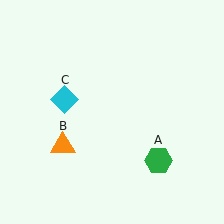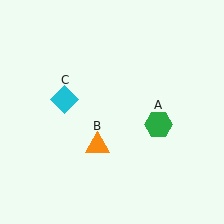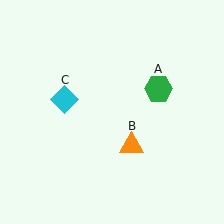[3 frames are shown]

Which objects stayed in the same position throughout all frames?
Cyan diamond (object C) remained stationary.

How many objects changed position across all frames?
2 objects changed position: green hexagon (object A), orange triangle (object B).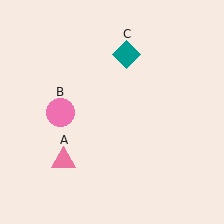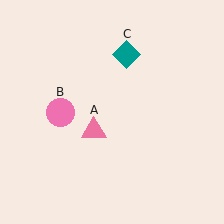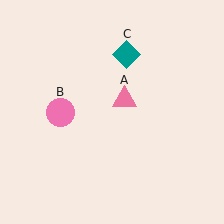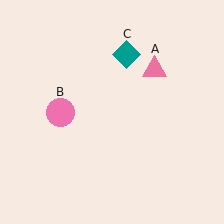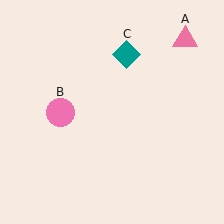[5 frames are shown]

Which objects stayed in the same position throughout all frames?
Pink circle (object B) and teal diamond (object C) remained stationary.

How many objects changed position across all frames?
1 object changed position: pink triangle (object A).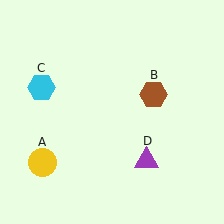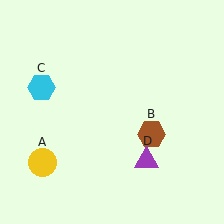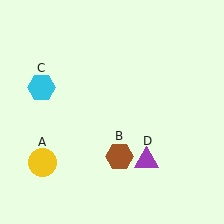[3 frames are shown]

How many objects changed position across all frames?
1 object changed position: brown hexagon (object B).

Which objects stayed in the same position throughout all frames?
Yellow circle (object A) and cyan hexagon (object C) and purple triangle (object D) remained stationary.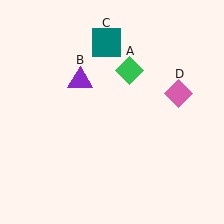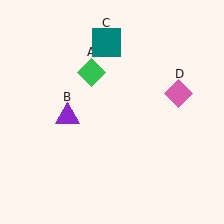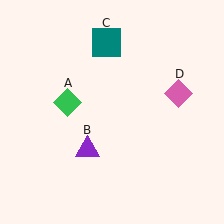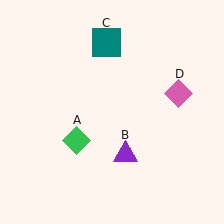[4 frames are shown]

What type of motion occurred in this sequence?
The green diamond (object A), purple triangle (object B) rotated counterclockwise around the center of the scene.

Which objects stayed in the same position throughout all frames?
Teal square (object C) and pink diamond (object D) remained stationary.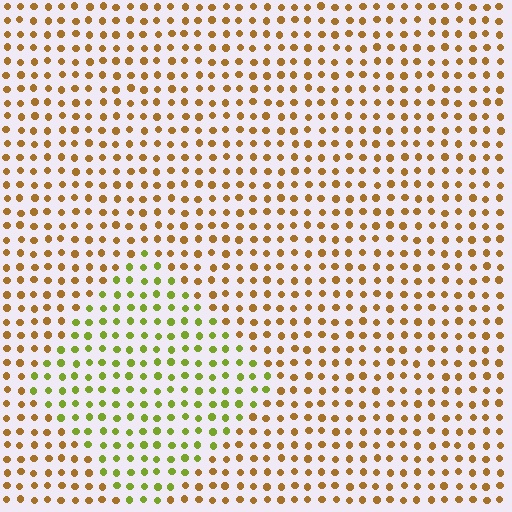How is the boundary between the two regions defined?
The boundary is defined purely by a slight shift in hue (about 48 degrees). Spacing, size, and orientation are identical on both sides.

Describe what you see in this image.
The image is filled with small brown elements in a uniform arrangement. A diamond-shaped region is visible where the elements are tinted to a slightly different hue, forming a subtle color boundary.